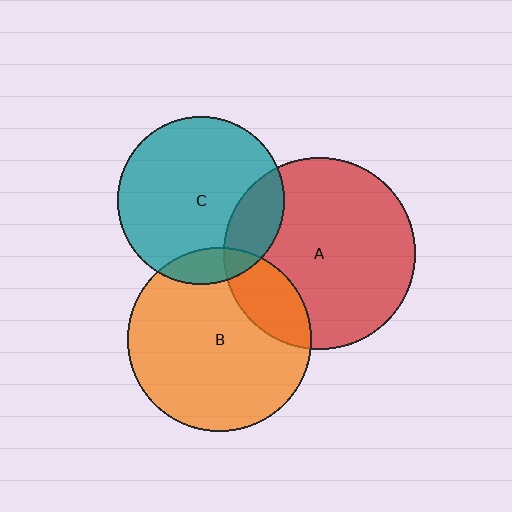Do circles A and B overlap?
Yes.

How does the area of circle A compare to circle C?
Approximately 1.3 times.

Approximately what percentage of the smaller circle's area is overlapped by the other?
Approximately 20%.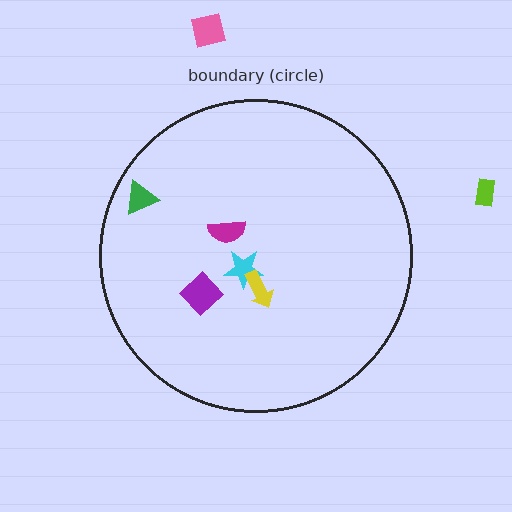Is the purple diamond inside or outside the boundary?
Inside.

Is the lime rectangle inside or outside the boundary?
Outside.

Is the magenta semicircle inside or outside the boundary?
Inside.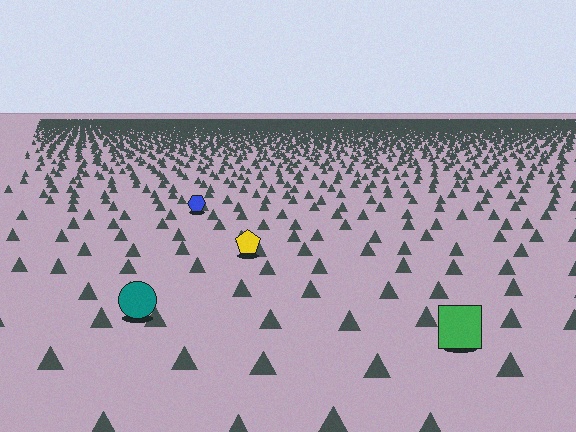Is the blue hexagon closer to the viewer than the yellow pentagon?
No. The yellow pentagon is closer — you can tell from the texture gradient: the ground texture is coarser near it.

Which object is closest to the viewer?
The green square is closest. The texture marks near it are larger and more spread out.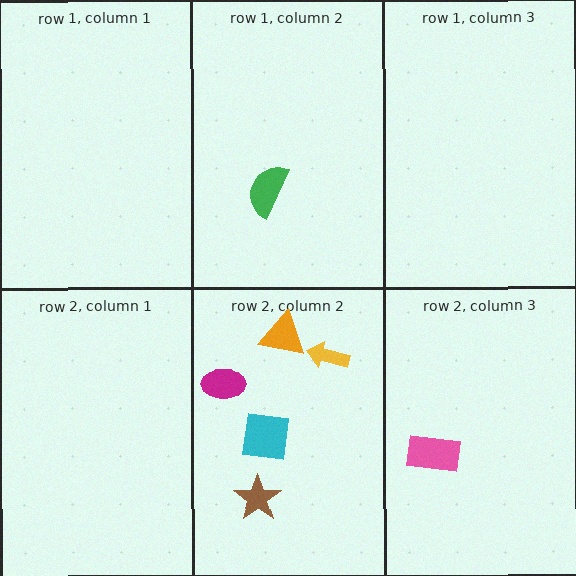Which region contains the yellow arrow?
The row 2, column 2 region.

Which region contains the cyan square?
The row 2, column 2 region.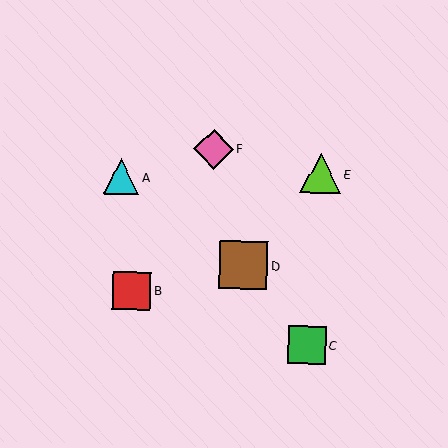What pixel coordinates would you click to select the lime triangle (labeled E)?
Click at (321, 173) to select the lime triangle E.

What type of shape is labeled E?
Shape E is a lime triangle.